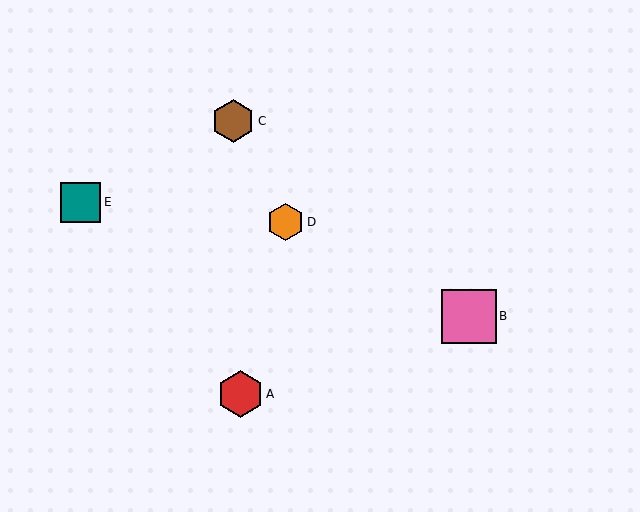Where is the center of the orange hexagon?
The center of the orange hexagon is at (285, 222).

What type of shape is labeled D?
Shape D is an orange hexagon.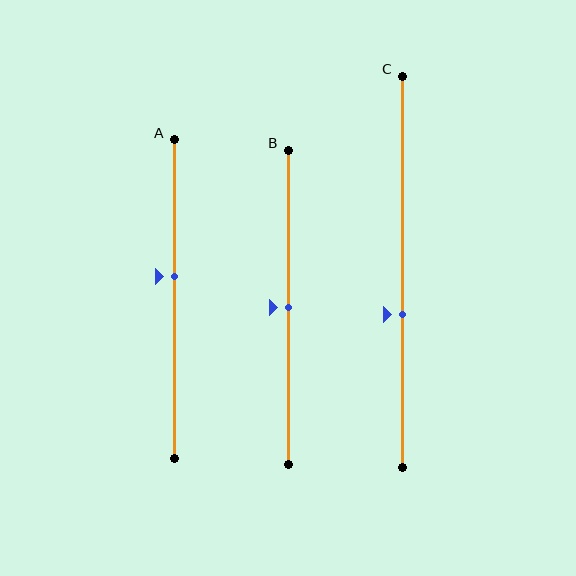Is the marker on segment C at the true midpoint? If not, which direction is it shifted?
No, the marker on segment C is shifted downward by about 11% of the segment length.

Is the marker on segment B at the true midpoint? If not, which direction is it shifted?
Yes, the marker on segment B is at the true midpoint.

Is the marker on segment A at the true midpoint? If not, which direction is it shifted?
No, the marker on segment A is shifted upward by about 7% of the segment length.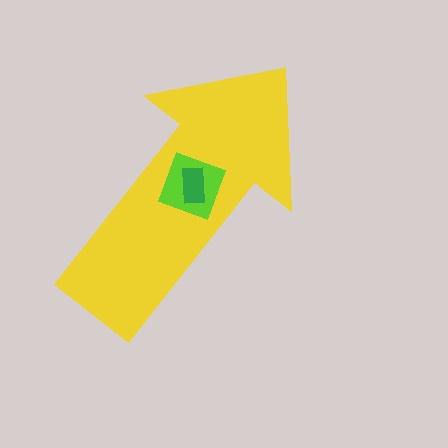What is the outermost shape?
The yellow arrow.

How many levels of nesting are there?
3.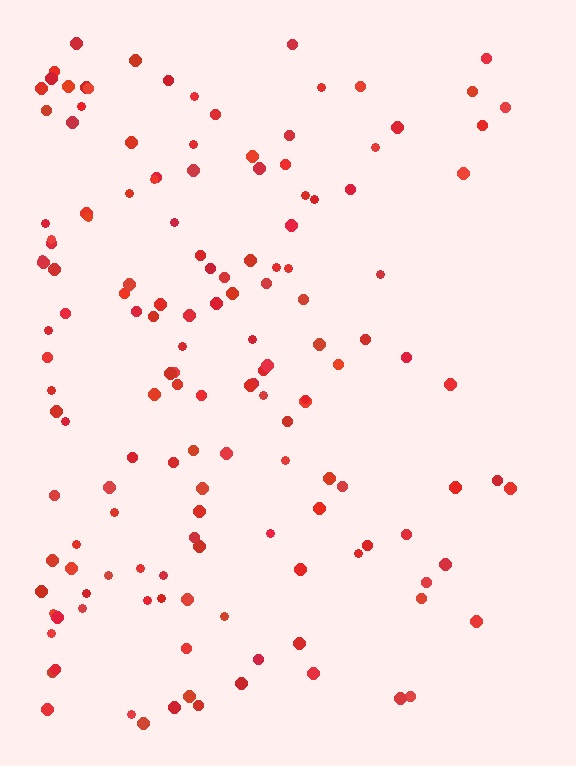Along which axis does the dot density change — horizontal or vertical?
Horizontal.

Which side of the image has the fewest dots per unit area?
The right.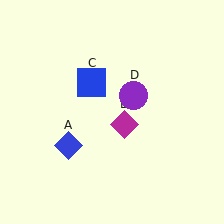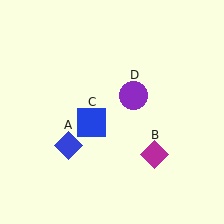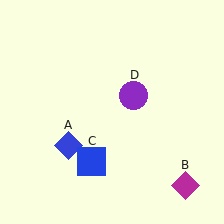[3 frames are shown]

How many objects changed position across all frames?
2 objects changed position: magenta diamond (object B), blue square (object C).